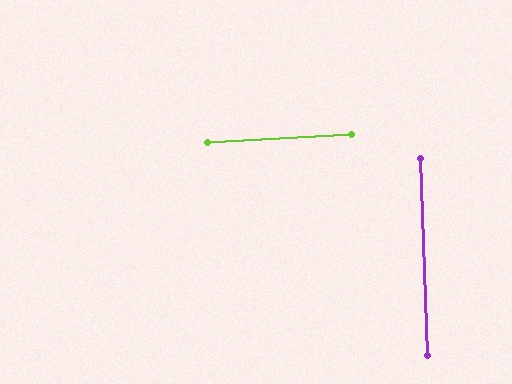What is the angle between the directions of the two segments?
Approximately 89 degrees.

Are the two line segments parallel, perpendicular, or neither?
Perpendicular — they meet at approximately 89°.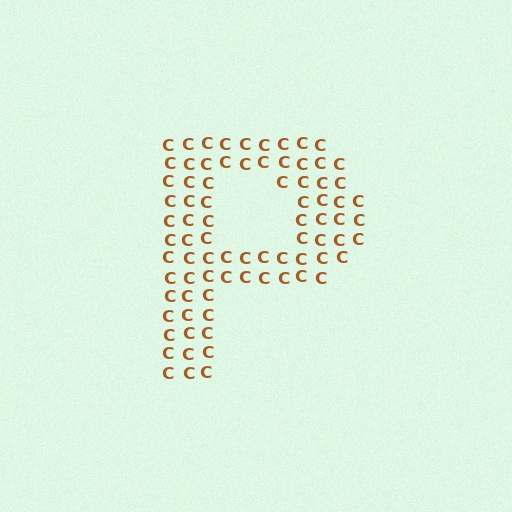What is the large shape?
The large shape is the letter P.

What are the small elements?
The small elements are letter C's.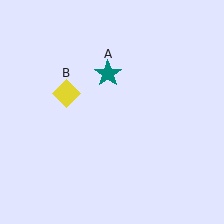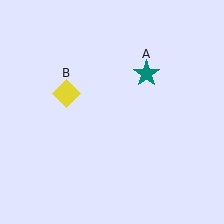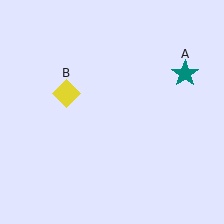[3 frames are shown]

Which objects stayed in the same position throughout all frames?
Yellow diamond (object B) remained stationary.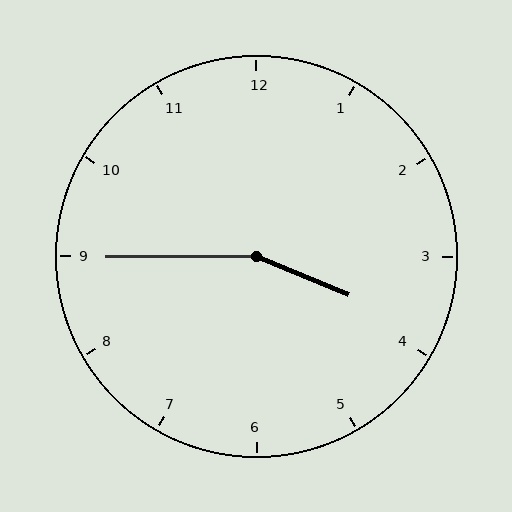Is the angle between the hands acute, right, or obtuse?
It is obtuse.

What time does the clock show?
3:45.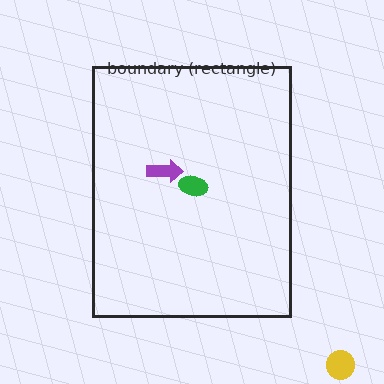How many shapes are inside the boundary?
2 inside, 1 outside.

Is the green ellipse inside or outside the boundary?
Inside.